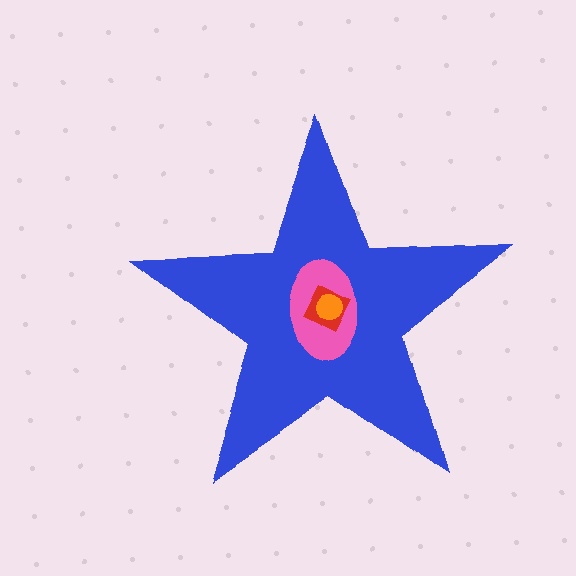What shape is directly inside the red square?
The orange circle.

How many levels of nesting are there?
4.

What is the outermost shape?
The blue star.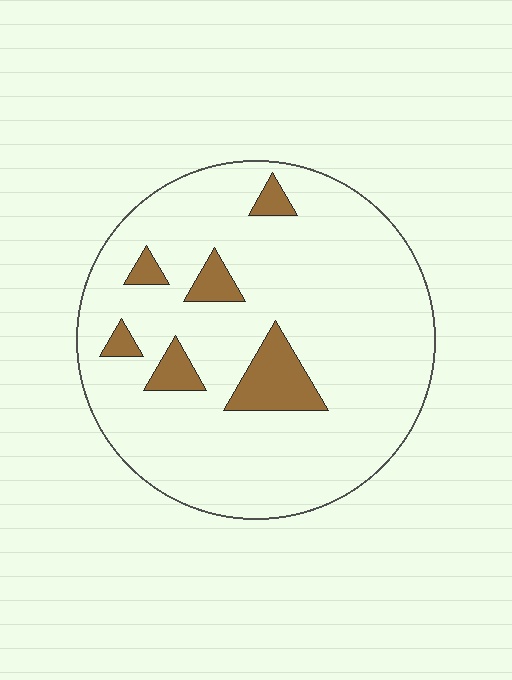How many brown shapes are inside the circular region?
6.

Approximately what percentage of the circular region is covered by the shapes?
Approximately 10%.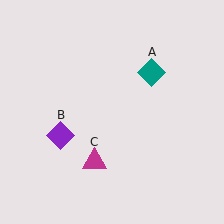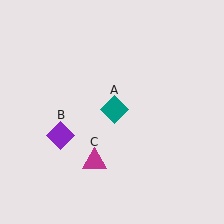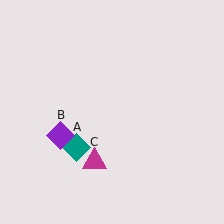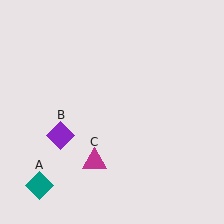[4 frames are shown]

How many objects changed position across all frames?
1 object changed position: teal diamond (object A).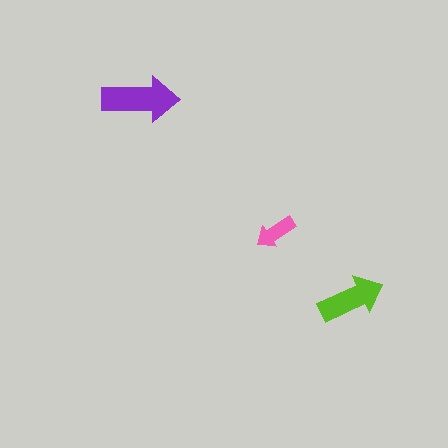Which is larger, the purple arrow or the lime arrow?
The purple one.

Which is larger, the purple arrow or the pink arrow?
The purple one.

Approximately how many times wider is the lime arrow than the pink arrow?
About 1.5 times wider.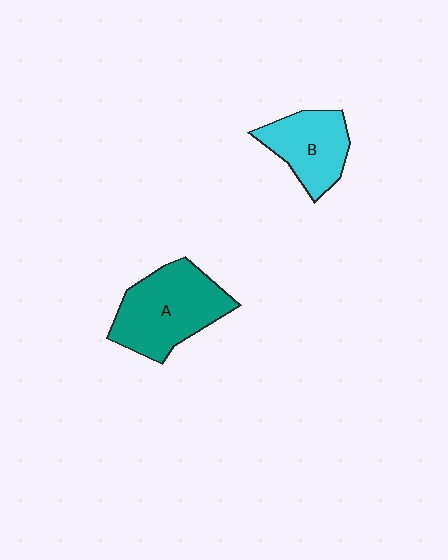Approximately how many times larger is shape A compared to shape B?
Approximately 1.5 times.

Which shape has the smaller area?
Shape B (cyan).